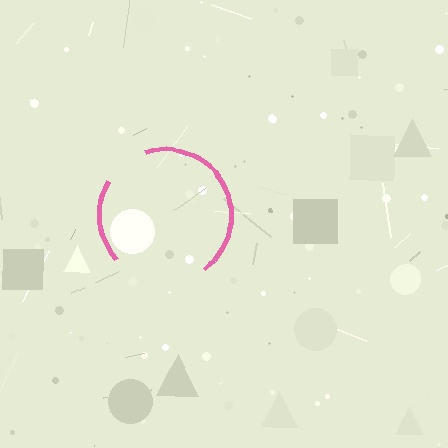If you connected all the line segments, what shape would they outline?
They would outline a circle.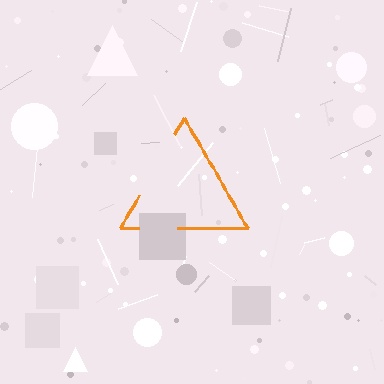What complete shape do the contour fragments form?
The contour fragments form a triangle.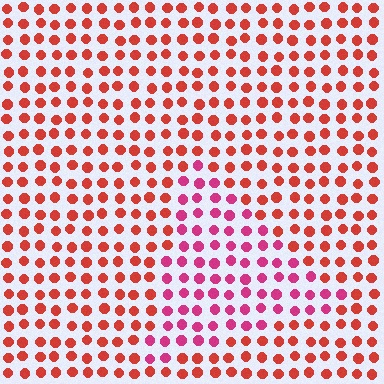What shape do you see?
I see a triangle.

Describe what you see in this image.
The image is filled with small red elements in a uniform arrangement. A triangle-shaped region is visible where the elements are tinted to a slightly different hue, forming a subtle color boundary.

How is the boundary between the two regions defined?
The boundary is defined purely by a slight shift in hue (about 34 degrees). Spacing, size, and orientation are identical on both sides.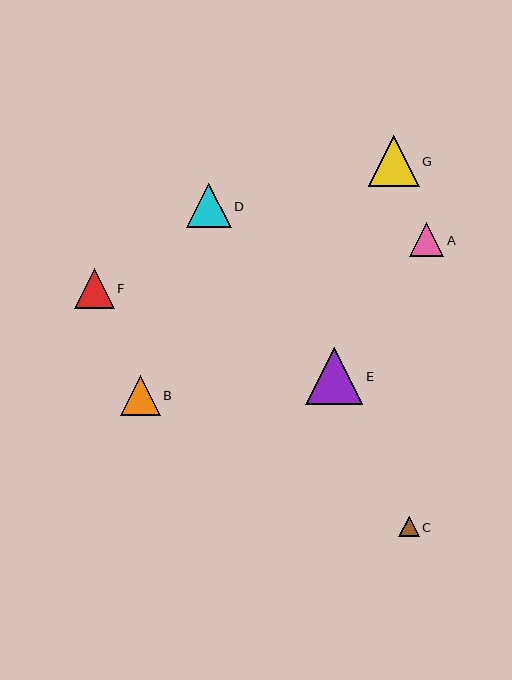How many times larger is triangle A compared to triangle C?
Triangle A is approximately 1.7 times the size of triangle C.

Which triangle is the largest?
Triangle E is the largest with a size of approximately 57 pixels.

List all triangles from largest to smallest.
From largest to smallest: E, G, D, B, F, A, C.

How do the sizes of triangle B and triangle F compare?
Triangle B and triangle F are approximately the same size.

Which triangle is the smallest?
Triangle C is the smallest with a size of approximately 21 pixels.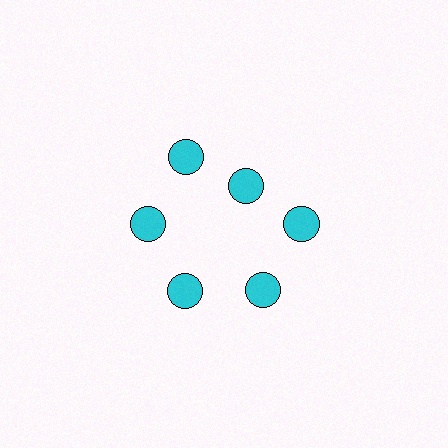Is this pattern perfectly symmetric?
No. The 6 cyan circles are arranged in a ring, but one element near the 1 o'clock position is pulled inward toward the center, breaking the 6-fold rotational symmetry.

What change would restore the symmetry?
The symmetry would be restored by moving it outward, back onto the ring so that all 6 circles sit at equal angles and equal distance from the center.